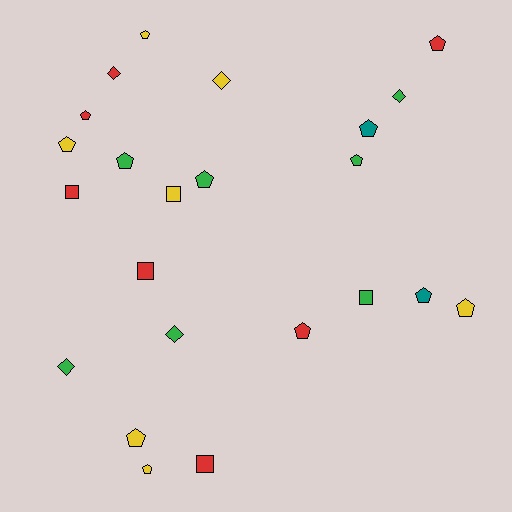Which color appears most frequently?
Yellow, with 7 objects.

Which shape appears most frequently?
Pentagon, with 13 objects.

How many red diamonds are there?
There is 1 red diamond.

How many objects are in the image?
There are 23 objects.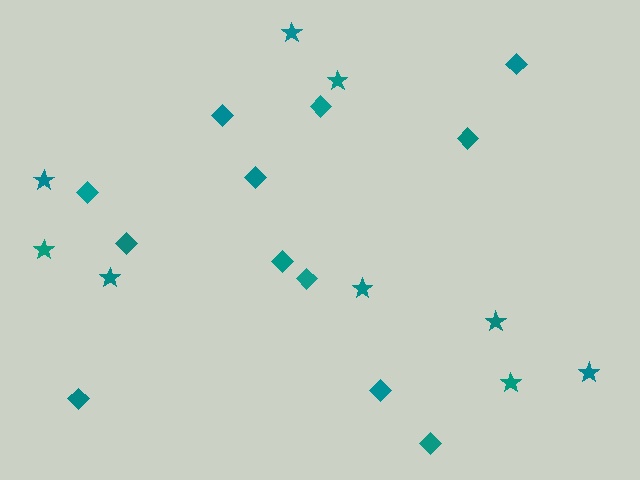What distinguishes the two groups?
There are 2 groups: one group of diamonds (12) and one group of stars (9).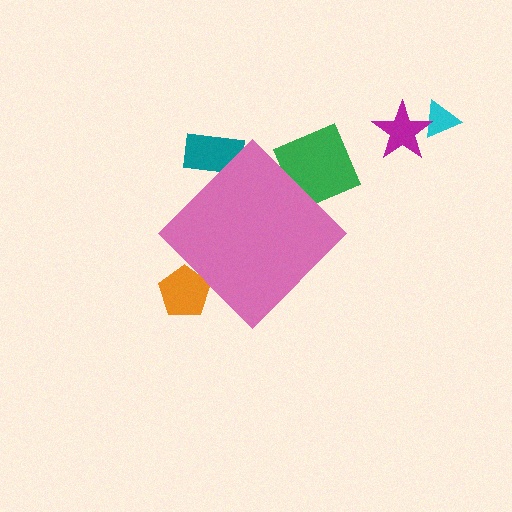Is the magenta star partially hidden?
No, the magenta star is fully visible.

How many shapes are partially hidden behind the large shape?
3 shapes are partially hidden.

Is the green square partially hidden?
Yes, the green square is partially hidden behind the pink diamond.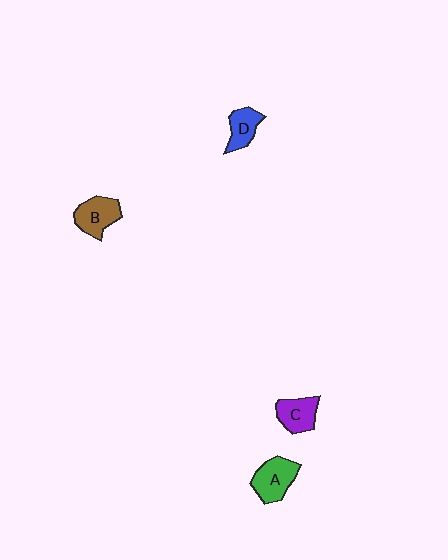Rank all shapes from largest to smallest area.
From largest to smallest: A (green), B (brown), C (purple), D (blue).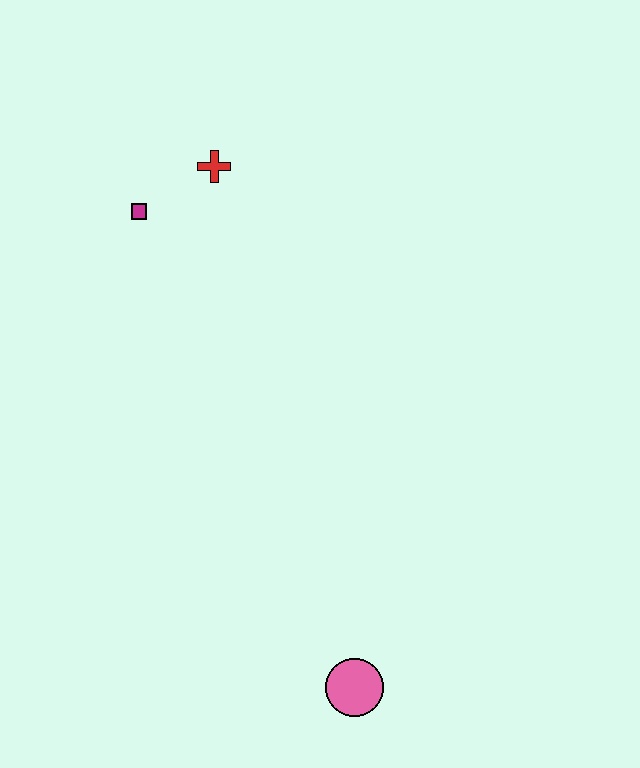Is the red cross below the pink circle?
No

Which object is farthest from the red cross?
The pink circle is farthest from the red cross.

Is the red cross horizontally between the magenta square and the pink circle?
Yes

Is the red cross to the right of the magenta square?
Yes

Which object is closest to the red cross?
The magenta square is closest to the red cross.